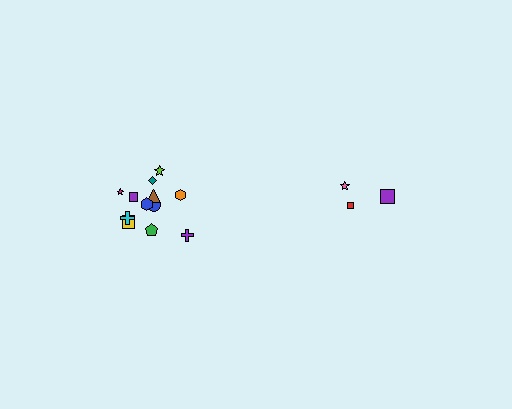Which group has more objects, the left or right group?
The left group.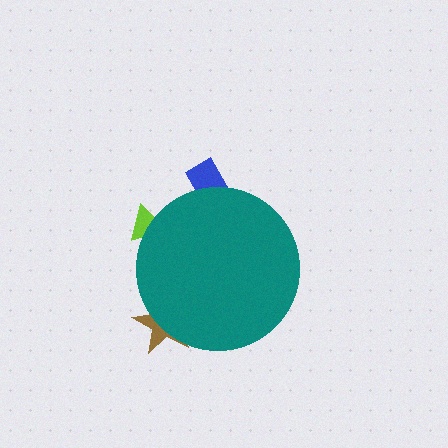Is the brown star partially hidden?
Yes, the brown star is partially hidden behind the teal circle.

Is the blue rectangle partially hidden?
Yes, the blue rectangle is partially hidden behind the teal circle.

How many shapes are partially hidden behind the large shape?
3 shapes are partially hidden.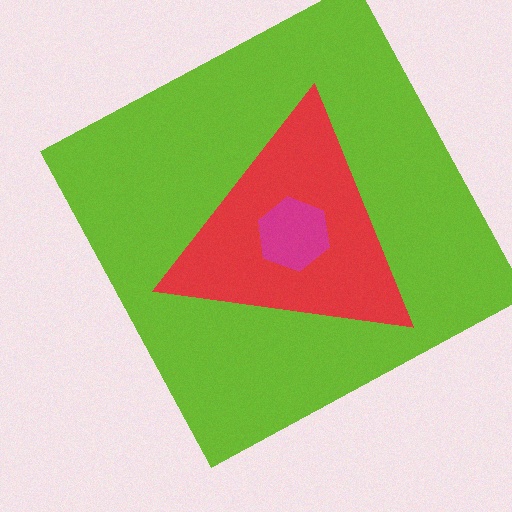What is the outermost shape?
The lime square.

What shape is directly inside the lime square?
The red triangle.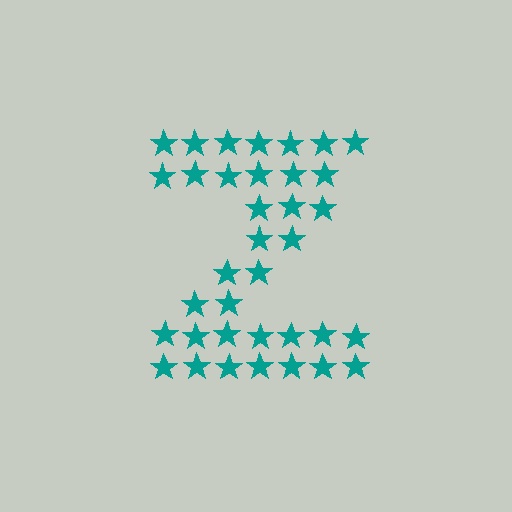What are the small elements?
The small elements are stars.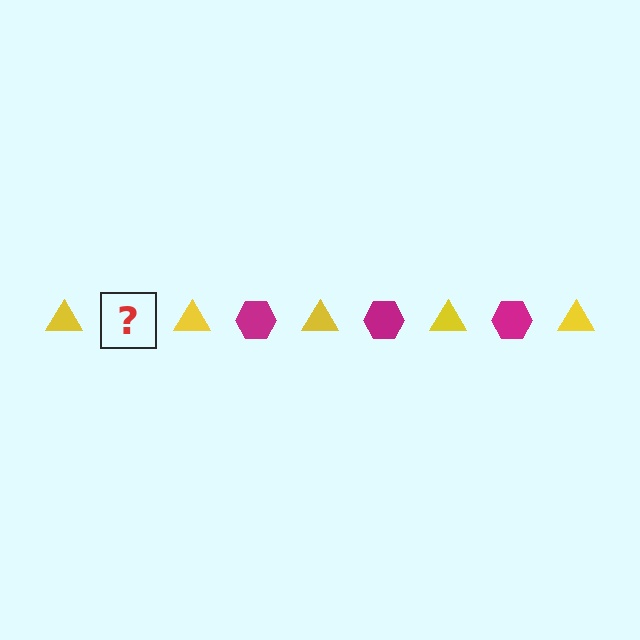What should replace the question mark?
The question mark should be replaced with a magenta hexagon.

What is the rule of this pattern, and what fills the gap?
The rule is that the pattern alternates between yellow triangle and magenta hexagon. The gap should be filled with a magenta hexagon.